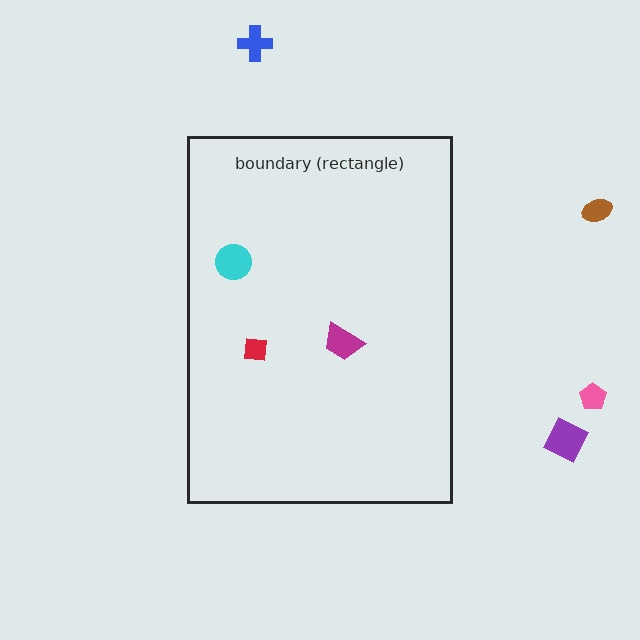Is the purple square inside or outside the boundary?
Outside.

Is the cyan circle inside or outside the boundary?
Inside.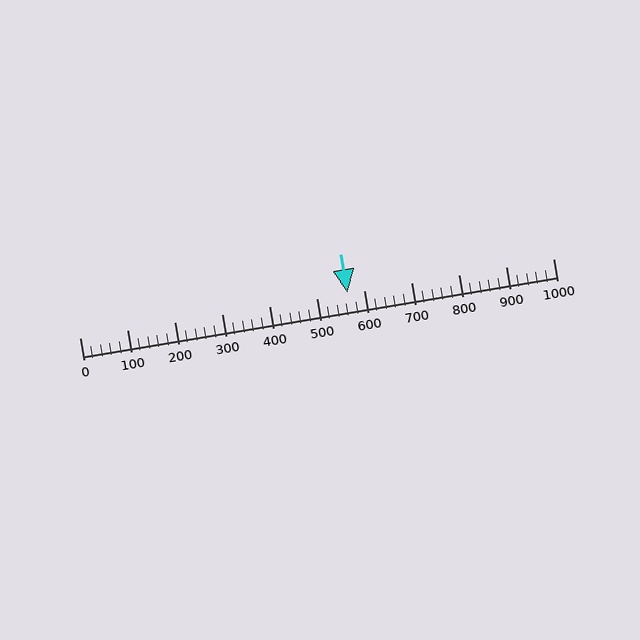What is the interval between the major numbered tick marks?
The major tick marks are spaced 100 units apart.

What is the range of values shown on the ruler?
The ruler shows values from 0 to 1000.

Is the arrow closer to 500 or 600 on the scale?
The arrow is closer to 600.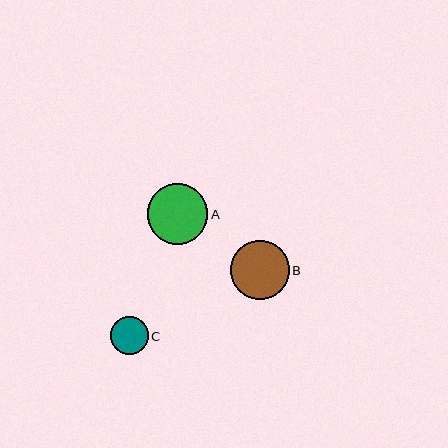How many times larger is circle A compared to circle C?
Circle A is approximately 1.6 times the size of circle C.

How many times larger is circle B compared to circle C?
Circle B is approximately 1.6 times the size of circle C.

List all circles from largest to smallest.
From largest to smallest: A, B, C.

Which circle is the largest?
Circle A is the largest with a size of approximately 60 pixels.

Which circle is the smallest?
Circle C is the smallest with a size of approximately 38 pixels.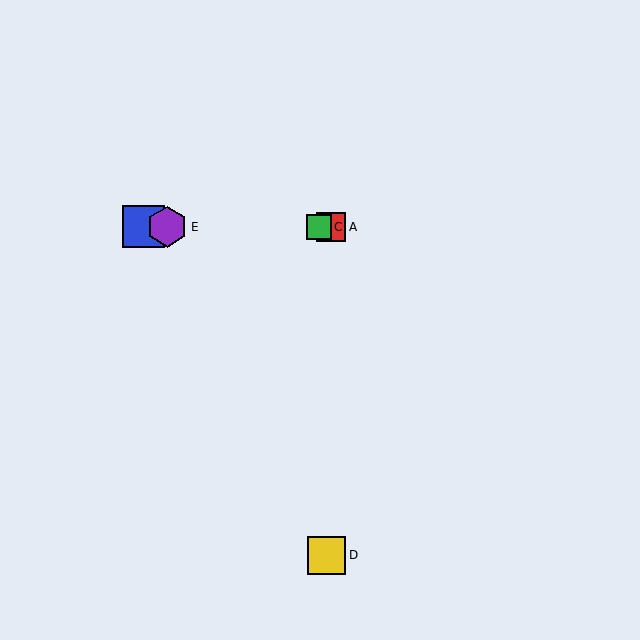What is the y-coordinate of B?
Object B is at y≈227.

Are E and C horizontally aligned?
Yes, both are at y≈227.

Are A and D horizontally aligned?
No, A is at y≈227 and D is at y≈555.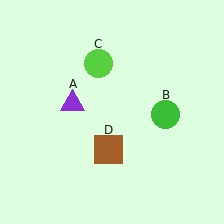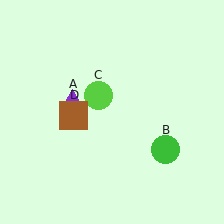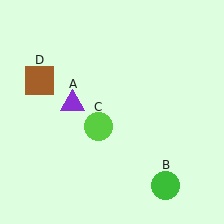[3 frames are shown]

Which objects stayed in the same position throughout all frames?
Purple triangle (object A) remained stationary.